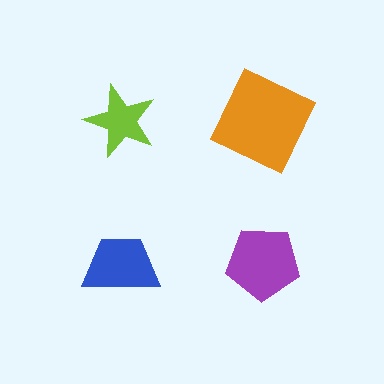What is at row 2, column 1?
A blue trapezoid.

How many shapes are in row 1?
2 shapes.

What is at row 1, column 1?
A lime star.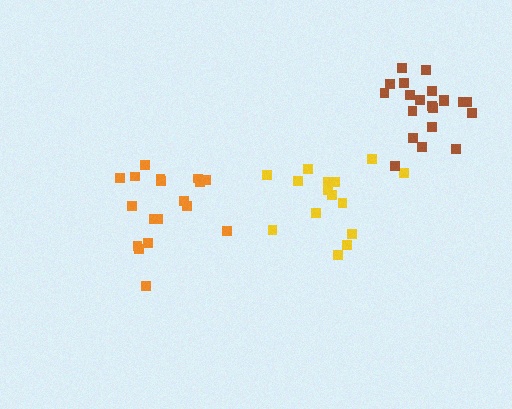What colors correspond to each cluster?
The clusters are colored: orange, yellow, brown.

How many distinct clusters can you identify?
There are 3 distinct clusters.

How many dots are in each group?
Group 1: 18 dots, Group 2: 15 dots, Group 3: 21 dots (54 total).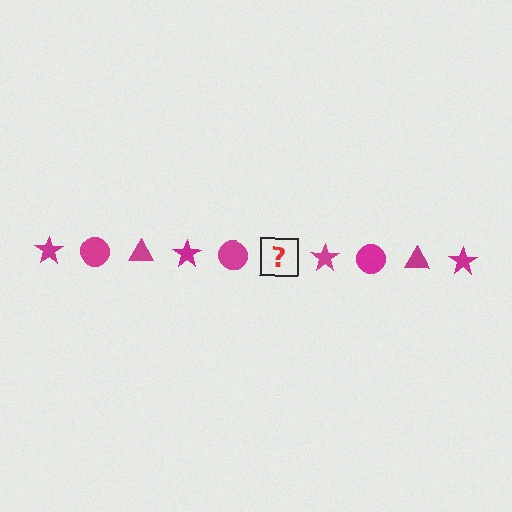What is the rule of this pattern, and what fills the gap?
The rule is that the pattern cycles through star, circle, triangle shapes in magenta. The gap should be filled with a magenta triangle.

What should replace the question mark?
The question mark should be replaced with a magenta triangle.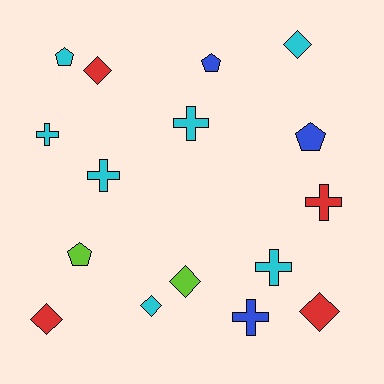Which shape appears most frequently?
Cross, with 6 objects.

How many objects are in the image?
There are 16 objects.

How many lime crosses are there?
There are no lime crosses.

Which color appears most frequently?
Cyan, with 7 objects.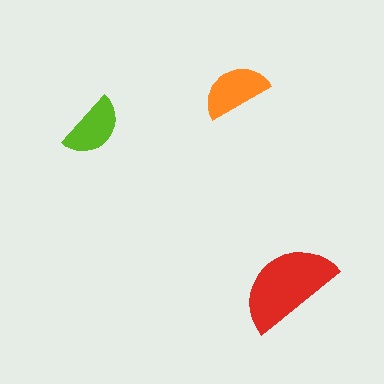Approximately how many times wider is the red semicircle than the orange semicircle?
About 1.5 times wider.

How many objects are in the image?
There are 3 objects in the image.